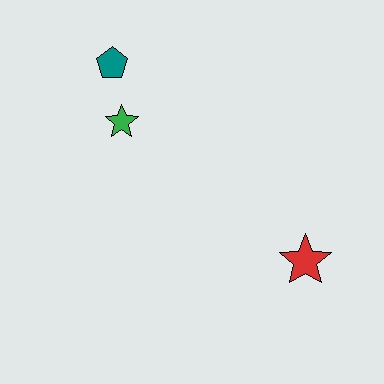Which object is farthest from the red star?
The teal pentagon is farthest from the red star.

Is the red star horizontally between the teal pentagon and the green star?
No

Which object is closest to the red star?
The green star is closest to the red star.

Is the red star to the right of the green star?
Yes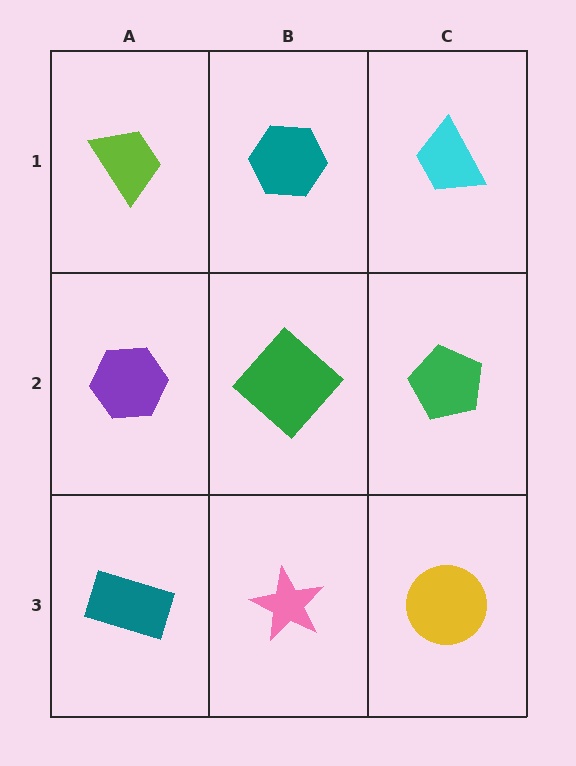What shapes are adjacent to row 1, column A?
A purple hexagon (row 2, column A), a teal hexagon (row 1, column B).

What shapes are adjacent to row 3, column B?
A green diamond (row 2, column B), a teal rectangle (row 3, column A), a yellow circle (row 3, column C).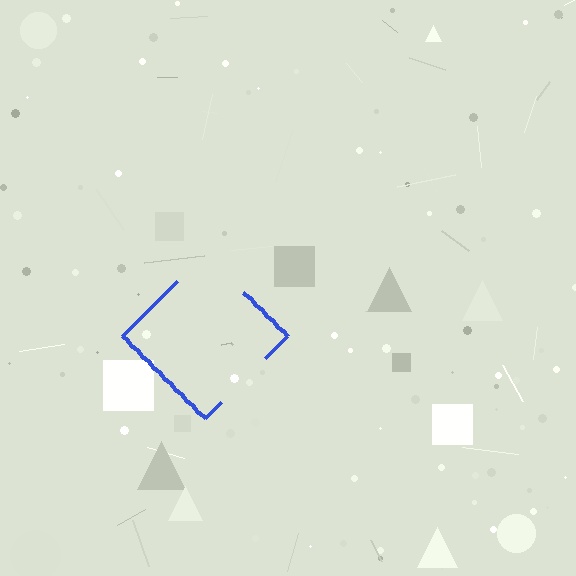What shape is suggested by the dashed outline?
The dashed outline suggests a diamond.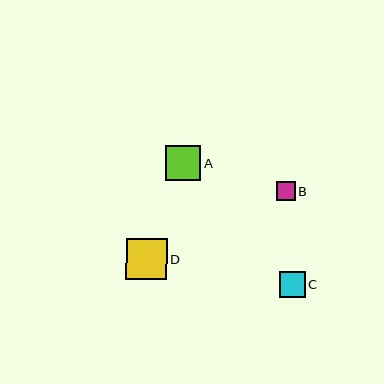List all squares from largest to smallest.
From largest to smallest: D, A, C, B.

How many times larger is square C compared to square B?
Square C is approximately 1.4 times the size of square B.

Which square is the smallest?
Square B is the smallest with a size of approximately 19 pixels.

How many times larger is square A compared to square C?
Square A is approximately 1.4 times the size of square C.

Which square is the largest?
Square D is the largest with a size of approximately 41 pixels.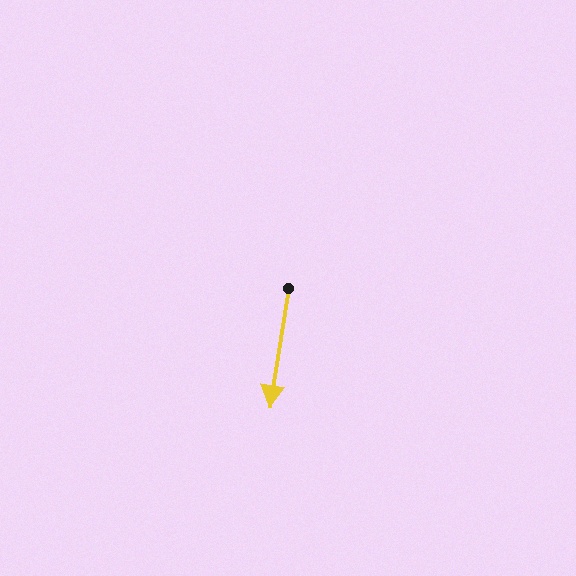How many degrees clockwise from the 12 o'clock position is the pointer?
Approximately 189 degrees.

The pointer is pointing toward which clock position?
Roughly 6 o'clock.